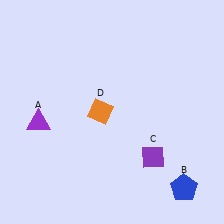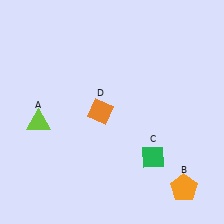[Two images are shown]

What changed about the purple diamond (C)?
In Image 1, C is purple. In Image 2, it changed to green.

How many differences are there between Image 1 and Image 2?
There are 3 differences between the two images.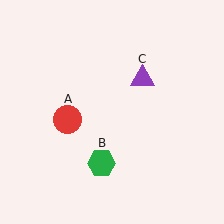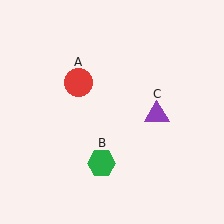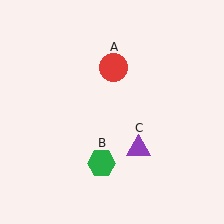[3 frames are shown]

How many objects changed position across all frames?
2 objects changed position: red circle (object A), purple triangle (object C).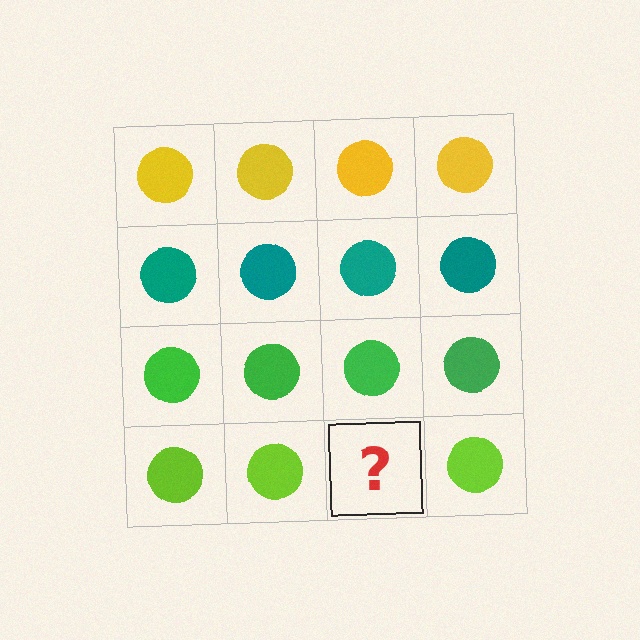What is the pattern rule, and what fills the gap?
The rule is that each row has a consistent color. The gap should be filled with a lime circle.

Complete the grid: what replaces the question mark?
The question mark should be replaced with a lime circle.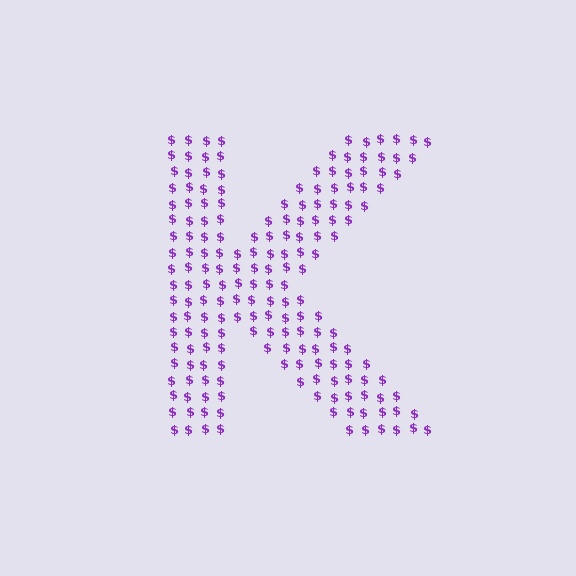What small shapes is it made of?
It is made of small dollar signs.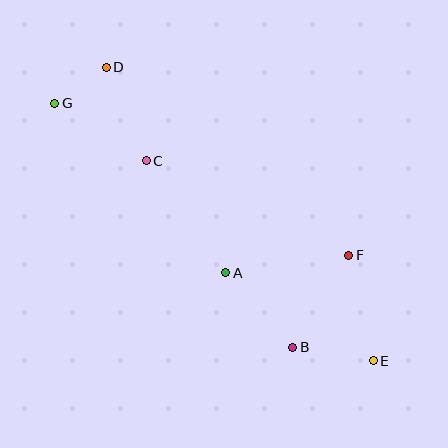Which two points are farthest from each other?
Points E and G are farthest from each other.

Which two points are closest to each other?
Points D and G are closest to each other.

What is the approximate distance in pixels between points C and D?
The distance between C and D is approximately 102 pixels.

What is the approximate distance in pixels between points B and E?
The distance between B and E is approximately 82 pixels.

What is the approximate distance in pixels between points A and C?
The distance between A and C is approximately 137 pixels.